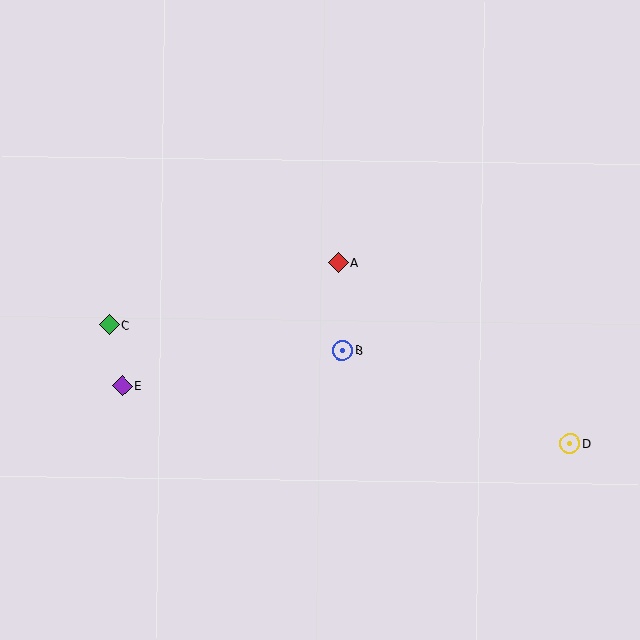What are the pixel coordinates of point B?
Point B is at (342, 350).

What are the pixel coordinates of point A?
Point A is at (338, 263).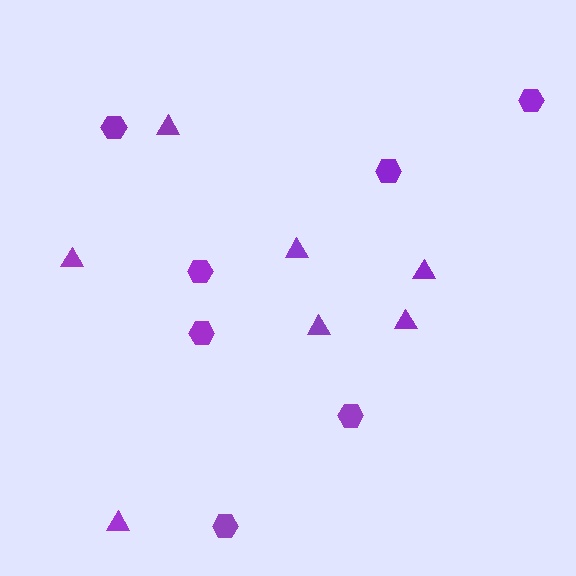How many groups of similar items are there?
There are 2 groups: one group of hexagons (7) and one group of triangles (7).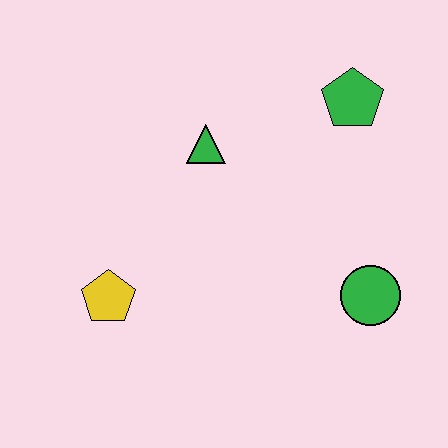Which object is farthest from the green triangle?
The green circle is farthest from the green triangle.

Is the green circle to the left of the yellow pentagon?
No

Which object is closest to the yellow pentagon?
The green triangle is closest to the yellow pentagon.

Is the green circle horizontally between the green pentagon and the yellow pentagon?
No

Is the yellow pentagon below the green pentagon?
Yes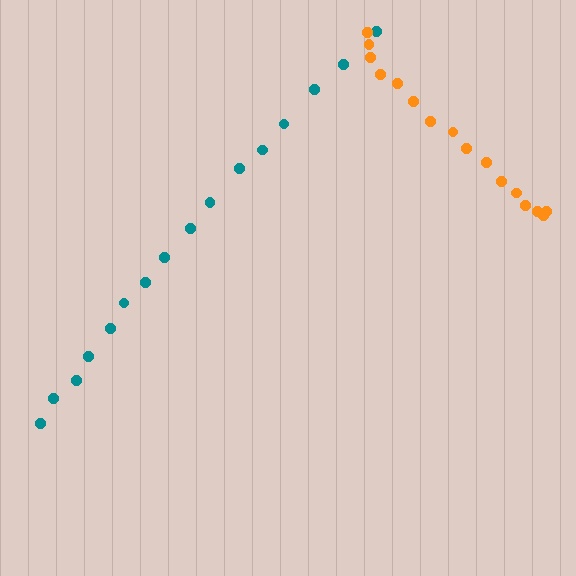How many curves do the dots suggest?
There are 2 distinct paths.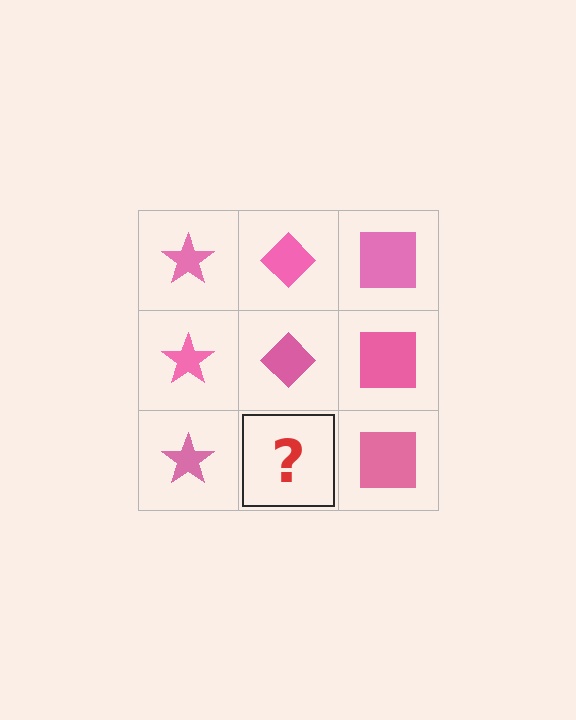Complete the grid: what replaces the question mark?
The question mark should be replaced with a pink diamond.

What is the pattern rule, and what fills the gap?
The rule is that each column has a consistent shape. The gap should be filled with a pink diamond.